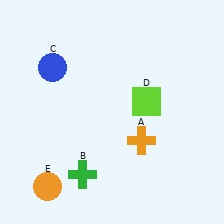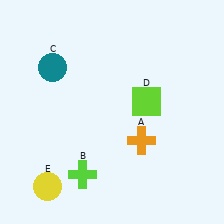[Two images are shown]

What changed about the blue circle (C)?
In Image 1, C is blue. In Image 2, it changed to teal.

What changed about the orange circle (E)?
In Image 1, E is orange. In Image 2, it changed to yellow.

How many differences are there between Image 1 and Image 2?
There are 3 differences between the two images.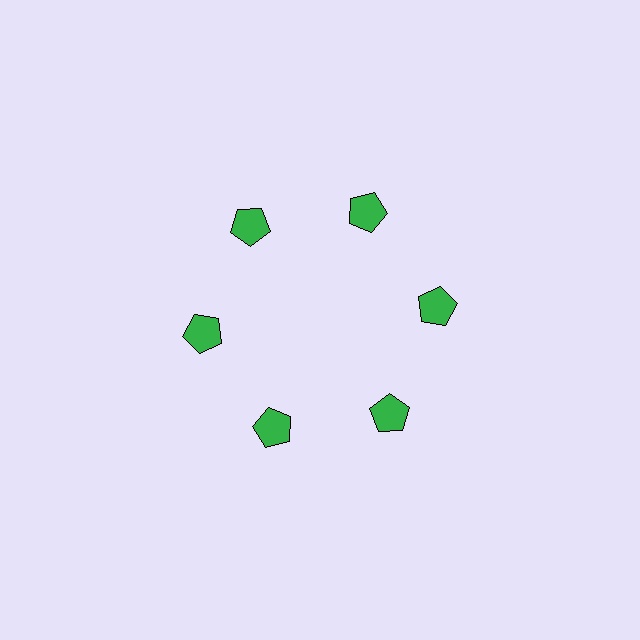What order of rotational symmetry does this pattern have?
This pattern has 6-fold rotational symmetry.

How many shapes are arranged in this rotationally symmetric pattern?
There are 6 shapes, arranged in 6 groups of 1.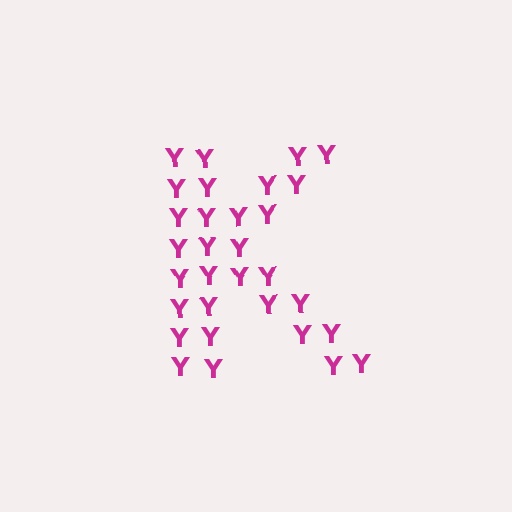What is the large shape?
The large shape is the letter K.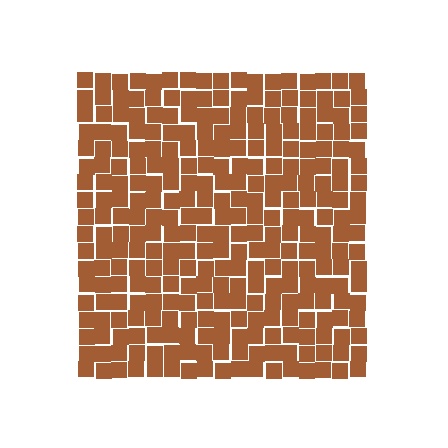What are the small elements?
The small elements are squares.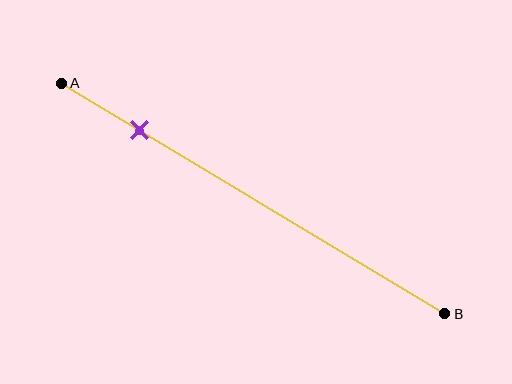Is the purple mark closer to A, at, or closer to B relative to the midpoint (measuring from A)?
The purple mark is closer to point A than the midpoint of segment AB.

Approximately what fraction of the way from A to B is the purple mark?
The purple mark is approximately 20% of the way from A to B.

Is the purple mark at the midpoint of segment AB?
No, the mark is at about 20% from A, not at the 50% midpoint.